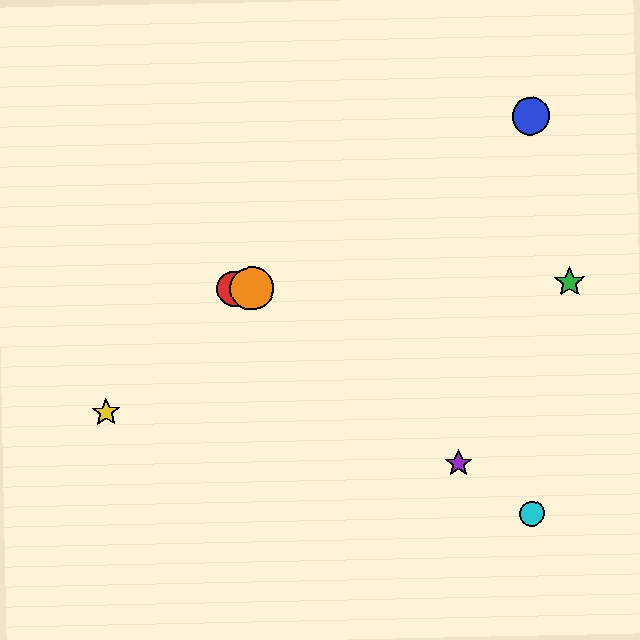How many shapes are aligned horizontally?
3 shapes (the red circle, the green star, the orange circle) are aligned horizontally.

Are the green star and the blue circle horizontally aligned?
No, the green star is at y≈282 and the blue circle is at y≈116.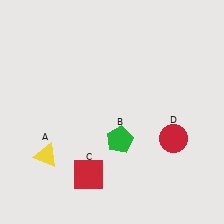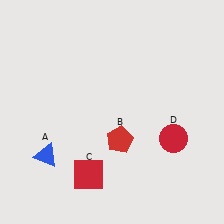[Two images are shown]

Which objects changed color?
A changed from yellow to blue. B changed from green to red.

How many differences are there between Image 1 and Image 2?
There are 2 differences between the two images.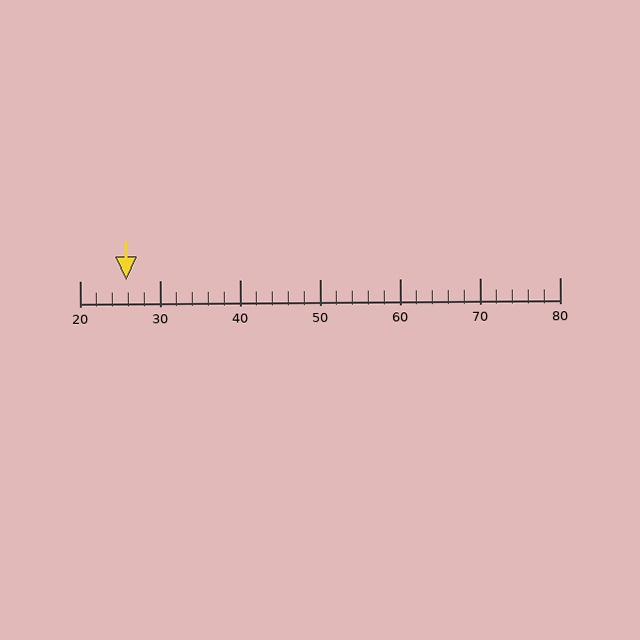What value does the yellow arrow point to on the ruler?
The yellow arrow points to approximately 26.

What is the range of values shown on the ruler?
The ruler shows values from 20 to 80.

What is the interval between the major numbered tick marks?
The major tick marks are spaced 10 units apart.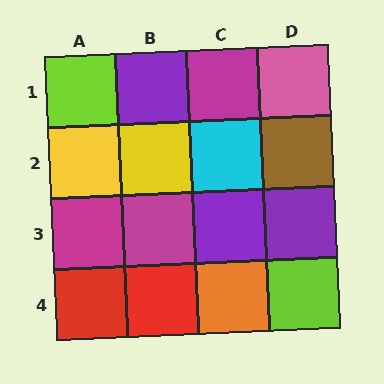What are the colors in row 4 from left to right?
Red, red, orange, lime.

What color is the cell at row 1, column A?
Lime.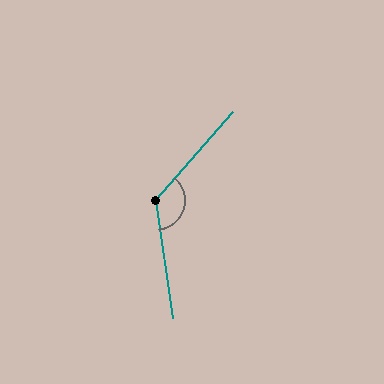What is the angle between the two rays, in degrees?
Approximately 130 degrees.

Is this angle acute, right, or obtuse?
It is obtuse.